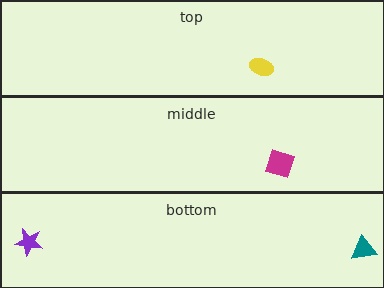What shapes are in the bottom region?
The purple star, the teal triangle.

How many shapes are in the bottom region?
2.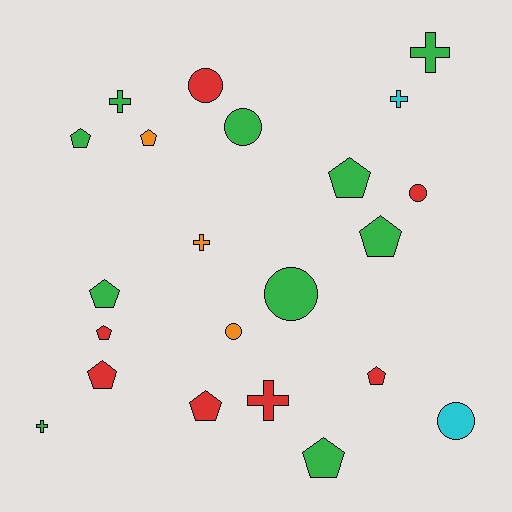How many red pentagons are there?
There are 4 red pentagons.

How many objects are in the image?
There are 22 objects.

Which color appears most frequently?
Green, with 10 objects.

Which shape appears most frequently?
Pentagon, with 10 objects.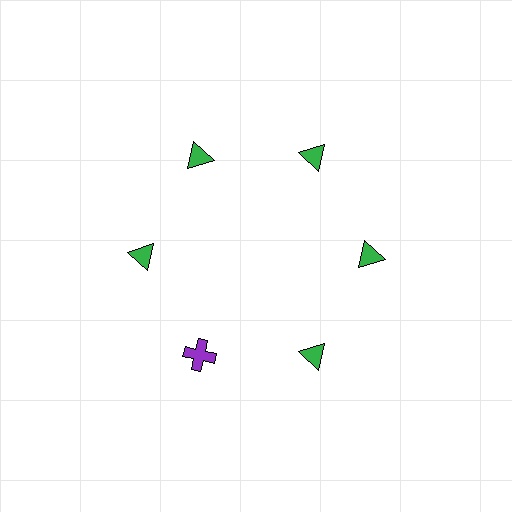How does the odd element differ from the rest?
It differs in both color (purple instead of green) and shape (cross instead of triangle).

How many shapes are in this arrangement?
There are 6 shapes arranged in a ring pattern.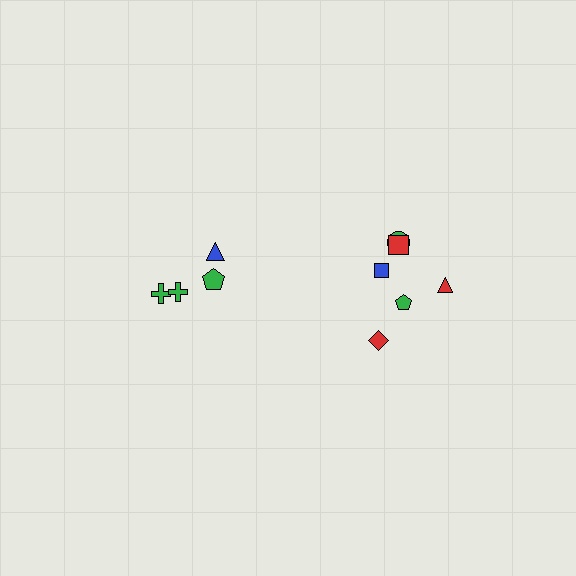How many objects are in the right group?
There are 6 objects.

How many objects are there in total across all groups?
There are 10 objects.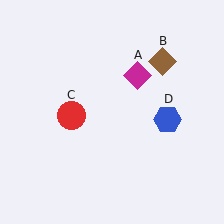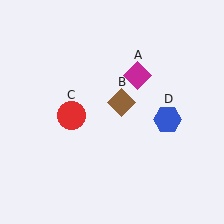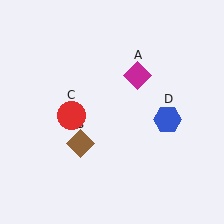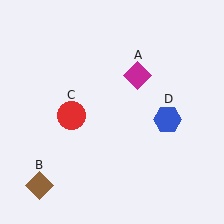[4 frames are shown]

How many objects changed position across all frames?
1 object changed position: brown diamond (object B).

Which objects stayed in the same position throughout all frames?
Magenta diamond (object A) and red circle (object C) and blue hexagon (object D) remained stationary.